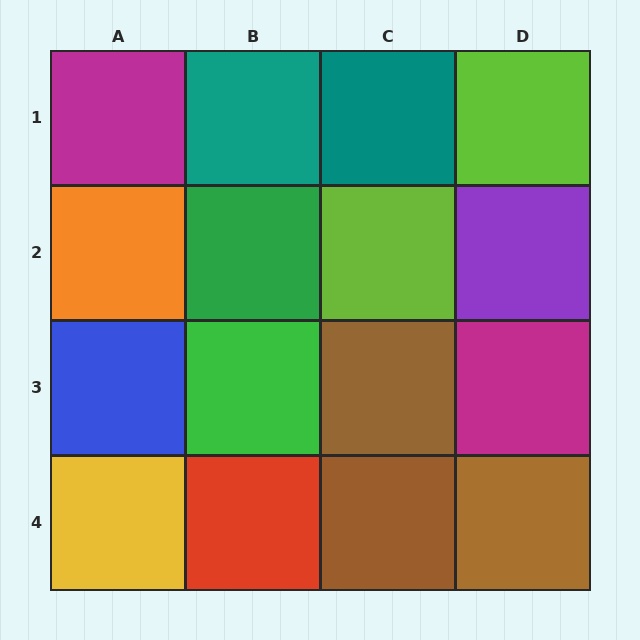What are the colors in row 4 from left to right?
Yellow, red, brown, brown.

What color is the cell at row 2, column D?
Purple.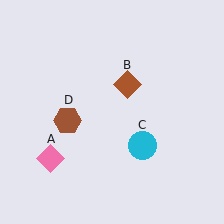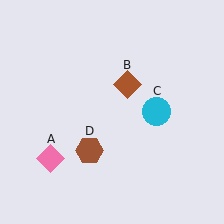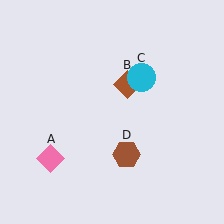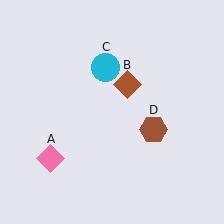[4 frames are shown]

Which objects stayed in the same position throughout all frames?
Pink diamond (object A) and brown diamond (object B) remained stationary.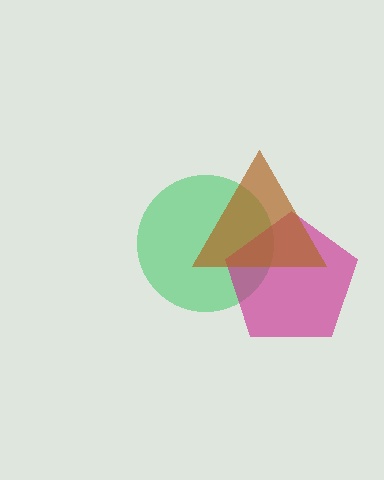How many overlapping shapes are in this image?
There are 3 overlapping shapes in the image.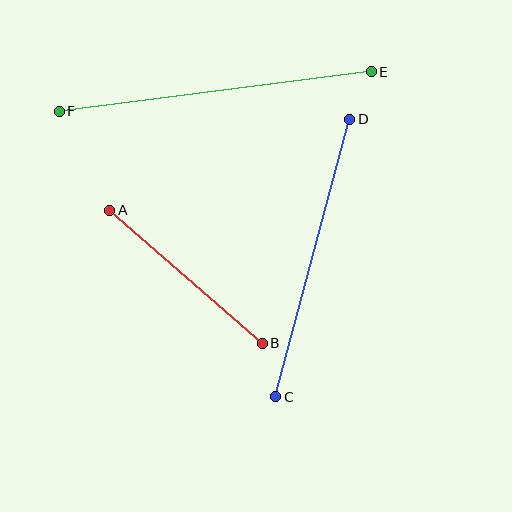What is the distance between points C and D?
The distance is approximately 287 pixels.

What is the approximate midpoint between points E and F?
The midpoint is at approximately (215, 91) pixels.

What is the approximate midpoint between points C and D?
The midpoint is at approximately (313, 258) pixels.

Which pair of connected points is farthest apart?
Points E and F are farthest apart.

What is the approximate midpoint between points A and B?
The midpoint is at approximately (186, 277) pixels.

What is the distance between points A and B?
The distance is approximately 202 pixels.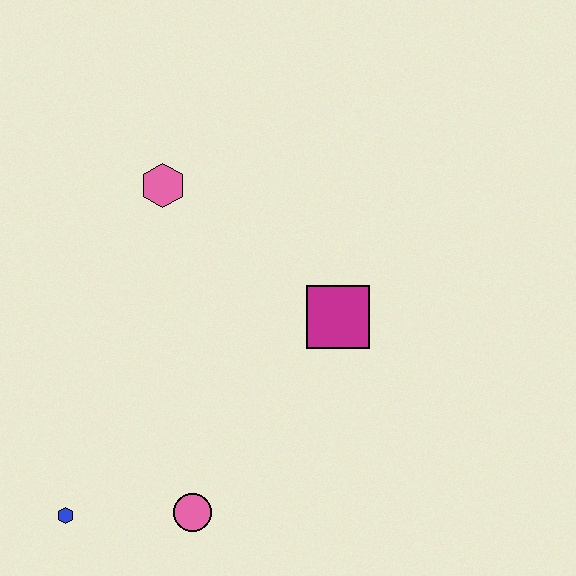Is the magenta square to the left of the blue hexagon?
No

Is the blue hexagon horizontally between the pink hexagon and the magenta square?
No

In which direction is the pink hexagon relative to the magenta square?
The pink hexagon is to the left of the magenta square.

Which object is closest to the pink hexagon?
The magenta square is closest to the pink hexagon.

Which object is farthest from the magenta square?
The blue hexagon is farthest from the magenta square.